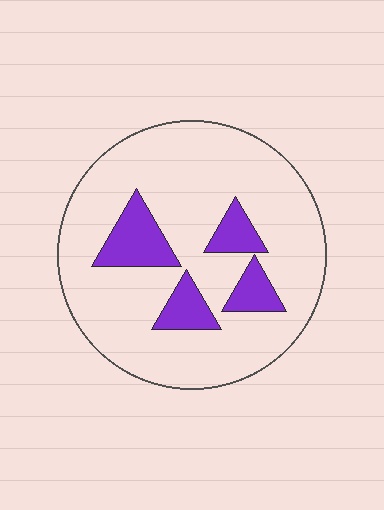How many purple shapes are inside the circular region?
4.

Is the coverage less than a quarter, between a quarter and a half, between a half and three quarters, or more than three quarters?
Less than a quarter.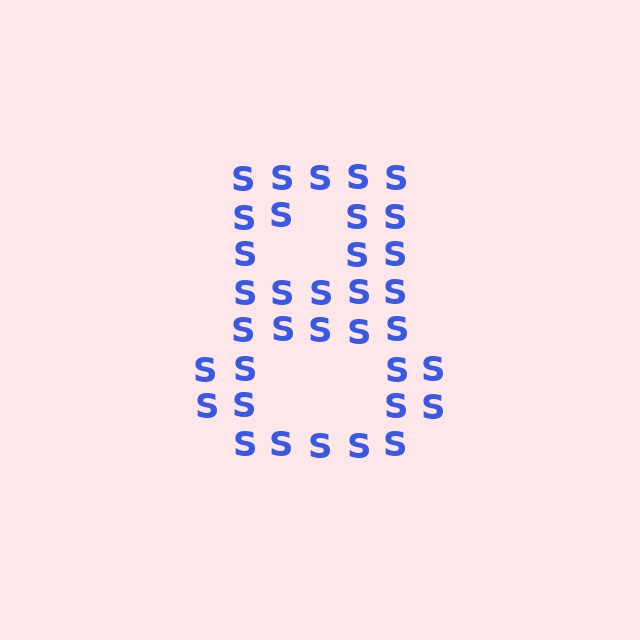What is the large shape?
The large shape is the digit 8.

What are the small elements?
The small elements are letter S's.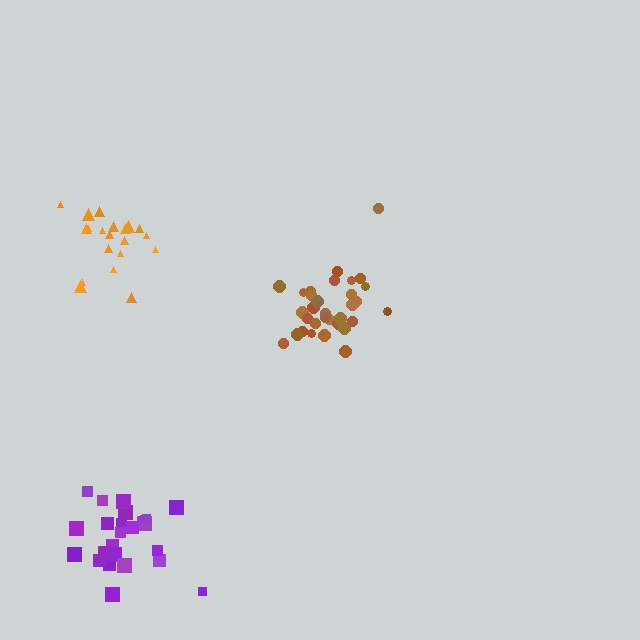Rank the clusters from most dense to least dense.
brown, purple, orange.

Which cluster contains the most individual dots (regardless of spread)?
Brown (32).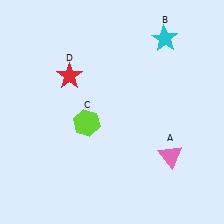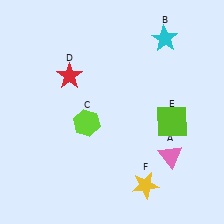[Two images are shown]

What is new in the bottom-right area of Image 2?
A yellow star (F) was added in the bottom-right area of Image 2.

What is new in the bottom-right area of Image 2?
A lime square (E) was added in the bottom-right area of Image 2.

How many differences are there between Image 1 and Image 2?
There are 2 differences between the two images.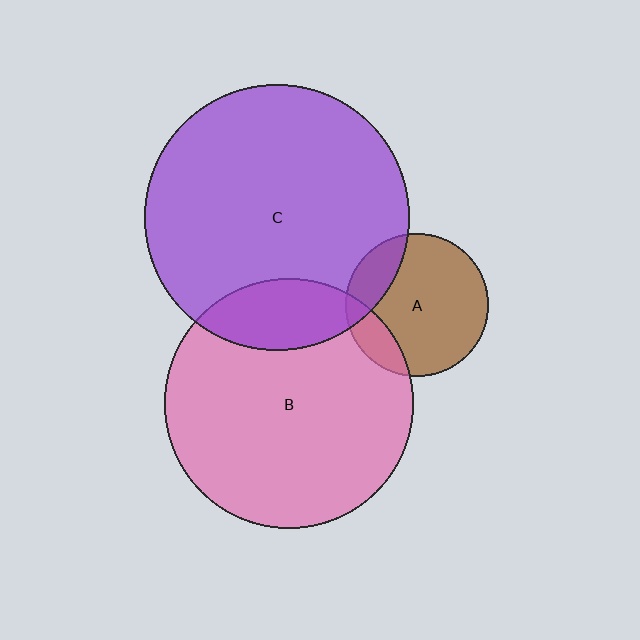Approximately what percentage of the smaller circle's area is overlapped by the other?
Approximately 20%.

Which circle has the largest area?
Circle C (purple).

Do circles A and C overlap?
Yes.